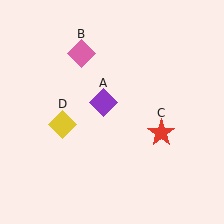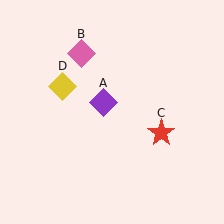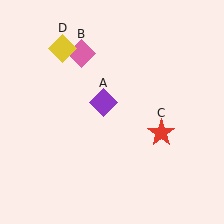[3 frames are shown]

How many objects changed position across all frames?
1 object changed position: yellow diamond (object D).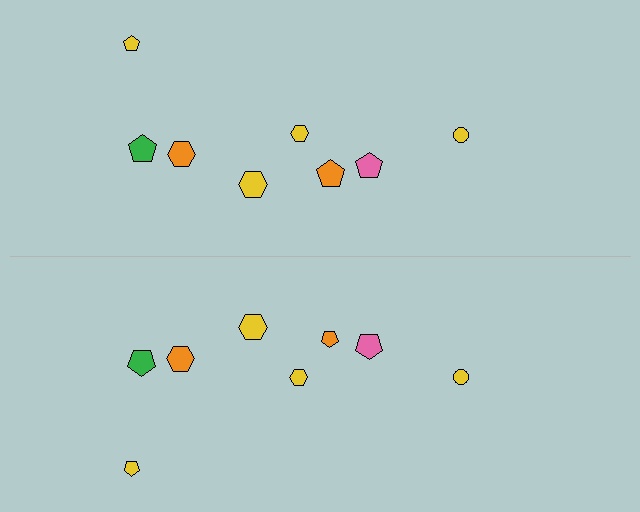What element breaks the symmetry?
The orange pentagon on the bottom side has a different size than its mirror counterpart.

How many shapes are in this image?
There are 16 shapes in this image.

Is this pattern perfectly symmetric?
No, the pattern is not perfectly symmetric. The orange pentagon on the bottom side has a different size than its mirror counterpart.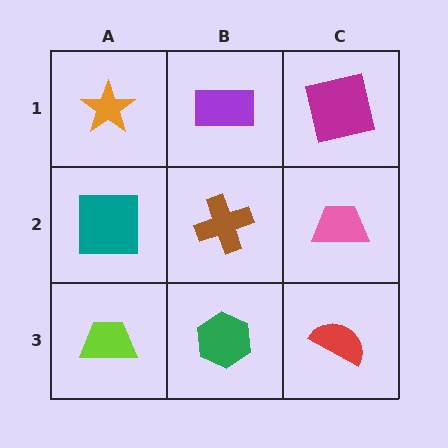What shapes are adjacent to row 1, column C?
A pink trapezoid (row 2, column C), a purple rectangle (row 1, column B).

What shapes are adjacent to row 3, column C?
A pink trapezoid (row 2, column C), a green hexagon (row 3, column B).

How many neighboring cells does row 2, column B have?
4.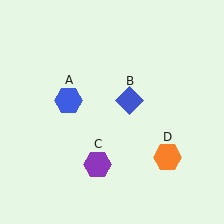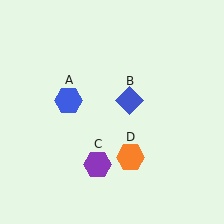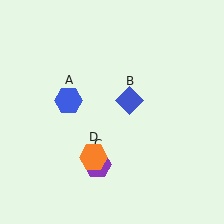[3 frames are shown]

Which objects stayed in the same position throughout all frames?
Blue hexagon (object A) and blue diamond (object B) and purple hexagon (object C) remained stationary.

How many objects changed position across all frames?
1 object changed position: orange hexagon (object D).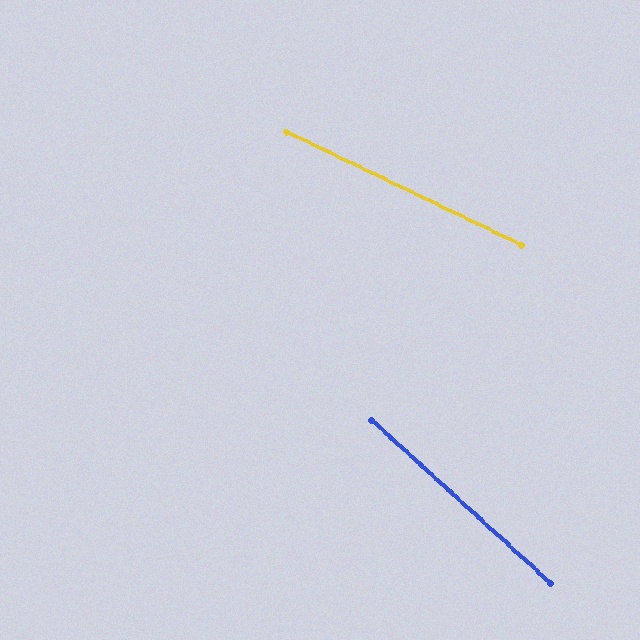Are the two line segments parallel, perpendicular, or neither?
Neither parallel nor perpendicular — they differ by about 17°.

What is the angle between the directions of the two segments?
Approximately 17 degrees.